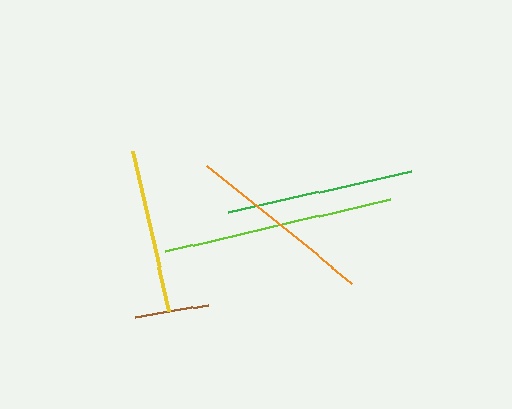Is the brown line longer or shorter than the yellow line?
The yellow line is longer than the brown line.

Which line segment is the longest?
The lime line is the longest at approximately 231 pixels.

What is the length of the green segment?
The green segment is approximately 189 pixels long.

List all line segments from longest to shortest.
From longest to shortest: lime, green, orange, yellow, brown.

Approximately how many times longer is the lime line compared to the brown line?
The lime line is approximately 3.1 times the length of the brown line.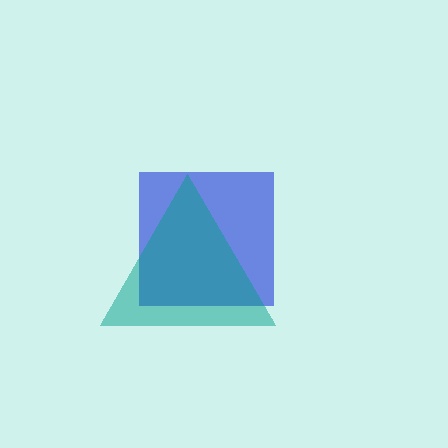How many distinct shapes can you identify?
There are 2 distinct shapes: a blue square, a teal triangle.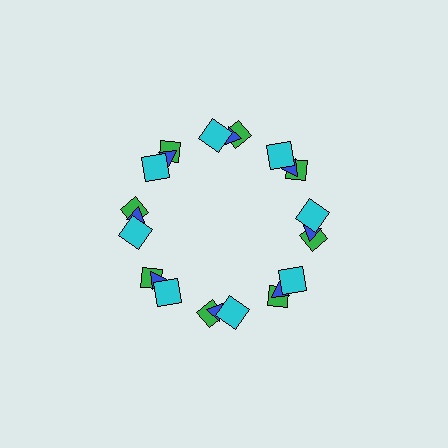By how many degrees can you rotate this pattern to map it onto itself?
The pattern maps onto itself every 45 degrees of rotation.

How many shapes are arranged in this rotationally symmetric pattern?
There are 24 shapes, arranged in 8 groups of 3.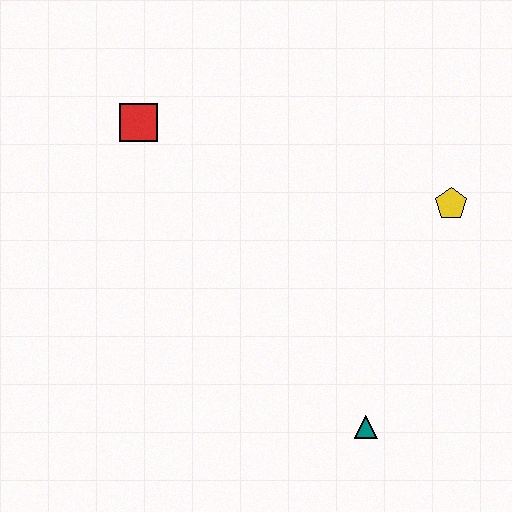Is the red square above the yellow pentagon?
Yes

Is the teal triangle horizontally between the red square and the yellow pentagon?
Yes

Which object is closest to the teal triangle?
The yellow pentagon is closest to the teal triangle.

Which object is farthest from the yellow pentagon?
The red square is farthest from the yellow pentagon.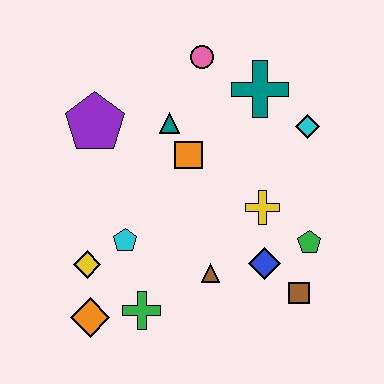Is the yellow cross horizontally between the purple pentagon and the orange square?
No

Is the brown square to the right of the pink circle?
Yes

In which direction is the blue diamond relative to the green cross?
The blue diamond is to the right of the green cross.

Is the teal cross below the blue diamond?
No